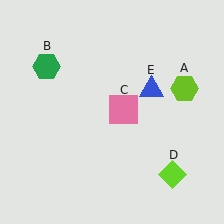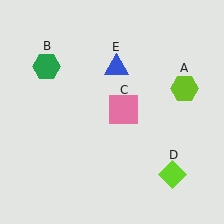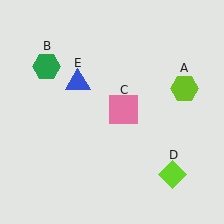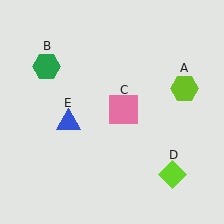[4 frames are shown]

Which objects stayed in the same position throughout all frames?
Lime hexagon (object A) and green hexagon (object B) and pink square (object C) and lime diamond (object D) remained stationary.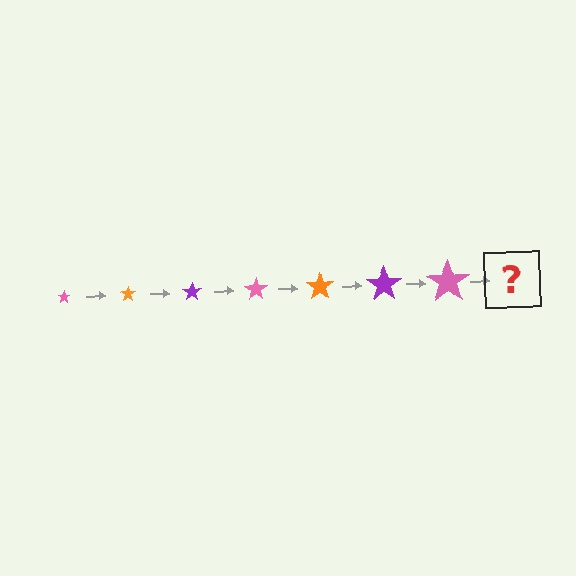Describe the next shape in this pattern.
It should be an orange star, larger than the previous one.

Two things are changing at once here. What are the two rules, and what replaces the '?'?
The two rules are that the star grows larger each step and the color cycles through pink, orange, and purple. The '?' should be an orange star, larger than the previous one.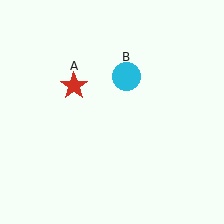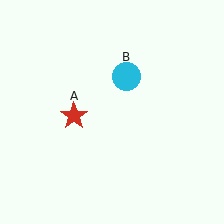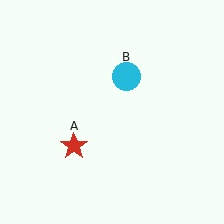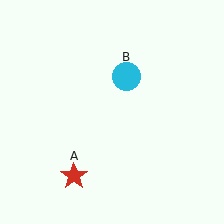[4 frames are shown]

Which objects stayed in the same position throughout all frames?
Cyan circle (object B) remained stationary.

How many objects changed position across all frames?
1 object changed position: red star (object A).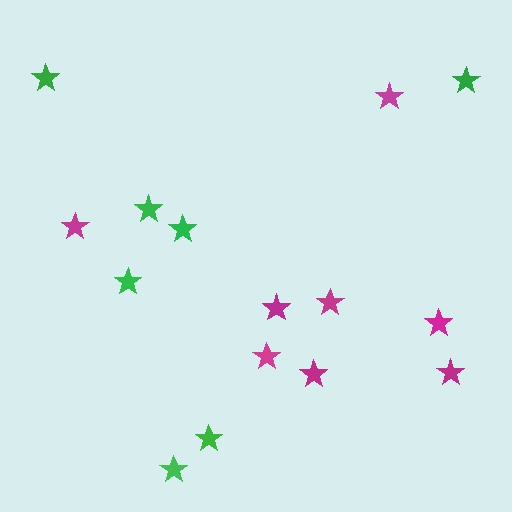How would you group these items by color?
There are 2 groups: one group of green stars (7) and one group of magenta stars (8).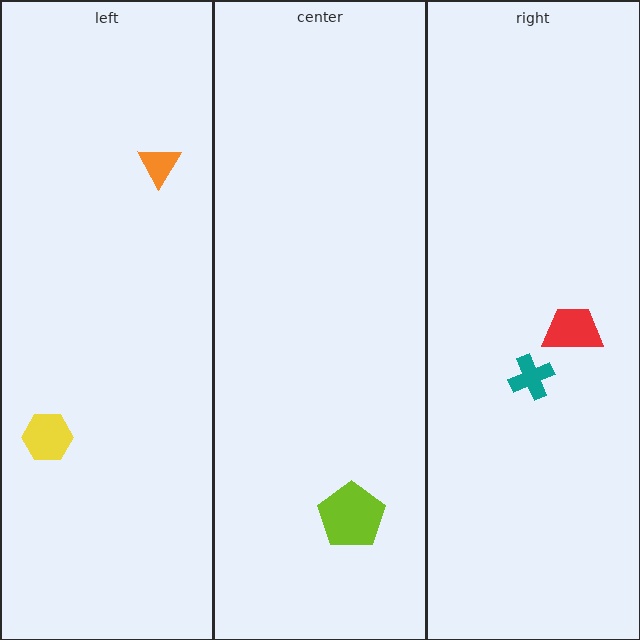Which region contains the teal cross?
The right region.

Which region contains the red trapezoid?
The right region.